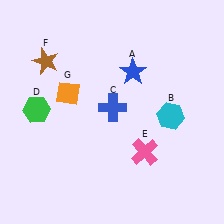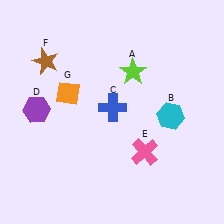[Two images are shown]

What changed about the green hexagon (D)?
In Image 1, D is green. In Image 2, it changed to purple.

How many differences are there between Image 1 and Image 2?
There are 2 differences between the two images.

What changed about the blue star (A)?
In Image 1, A is blue. In Image 2, it changed to lime.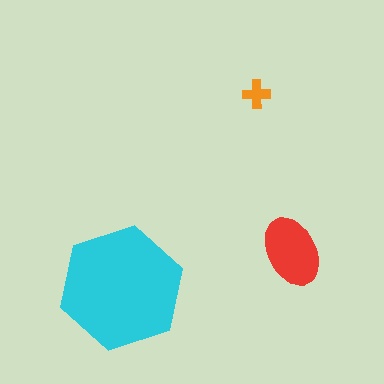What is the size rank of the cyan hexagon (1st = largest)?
1st.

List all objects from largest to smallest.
The cyan hexagon, the red ellipse, the orange cross.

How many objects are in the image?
There are 3 objects in the image.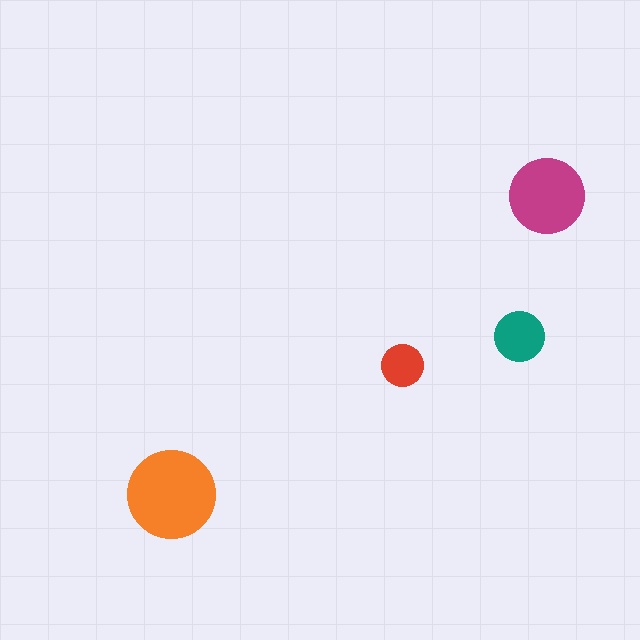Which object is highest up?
The magenta circle is topmost.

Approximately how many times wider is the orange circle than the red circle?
About 2 times wider.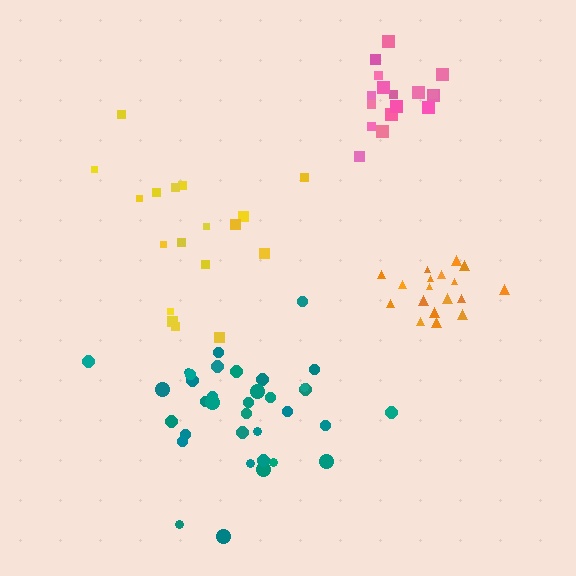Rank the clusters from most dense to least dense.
orange, pink, teal, yellow.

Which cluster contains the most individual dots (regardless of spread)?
Teal (35).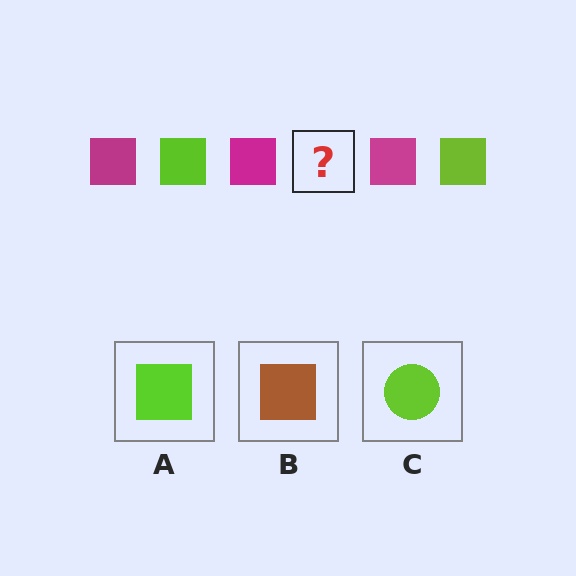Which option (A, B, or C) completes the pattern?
A.